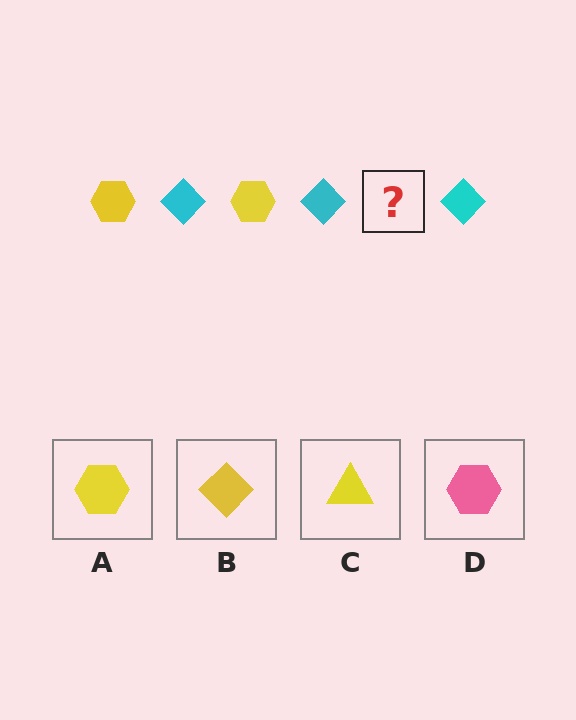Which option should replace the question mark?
Option A.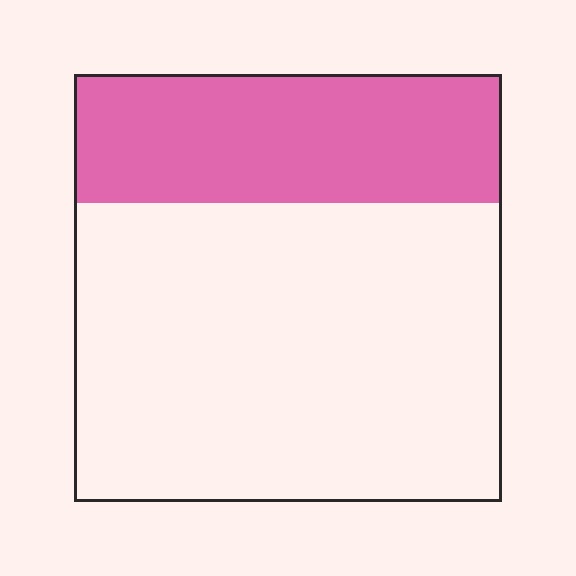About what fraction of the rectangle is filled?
About one third (1/3).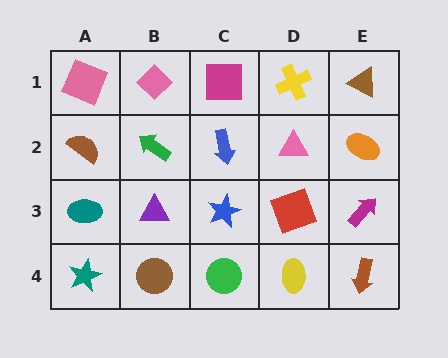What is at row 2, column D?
A pink triangle.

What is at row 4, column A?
A teal star.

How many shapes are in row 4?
5 shapes.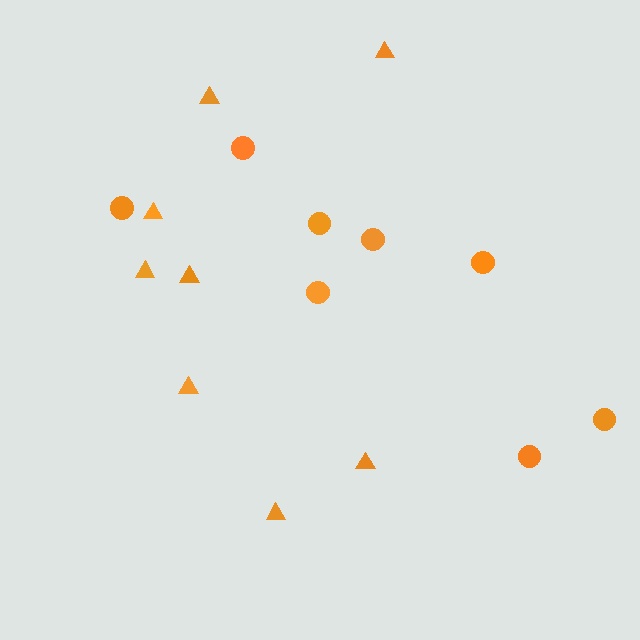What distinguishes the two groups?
There are 2 groups: one group of triangles (8) and one group of circles (8).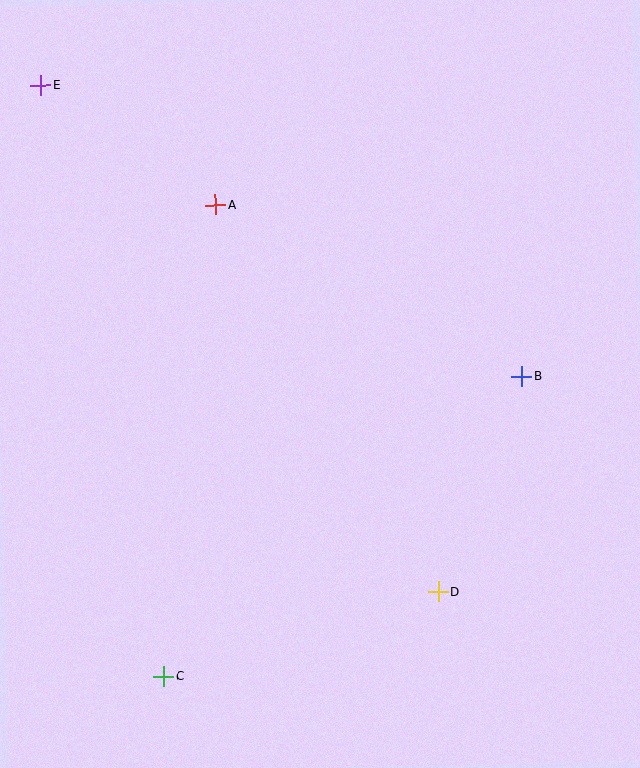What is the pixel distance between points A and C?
The distance between A and C is 474 pixels.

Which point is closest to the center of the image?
Point B at (522, 376) is closest to the center.